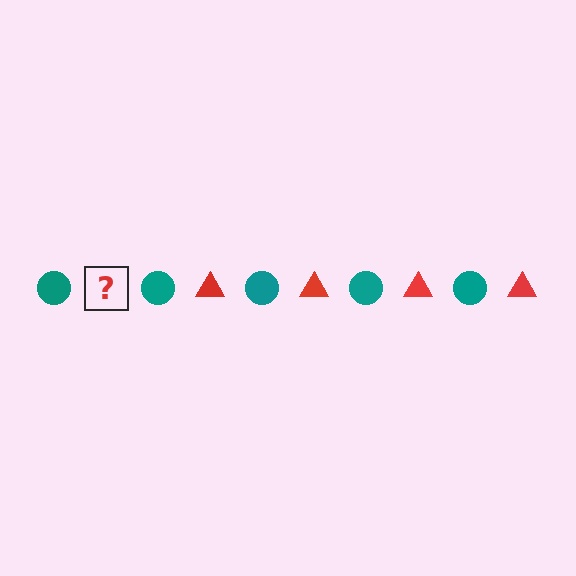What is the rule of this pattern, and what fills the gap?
The rule is that the pattern alternates between teal circle and red triangle. The gap should be filled with a red triangle.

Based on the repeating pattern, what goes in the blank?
The blank should be a red triangle.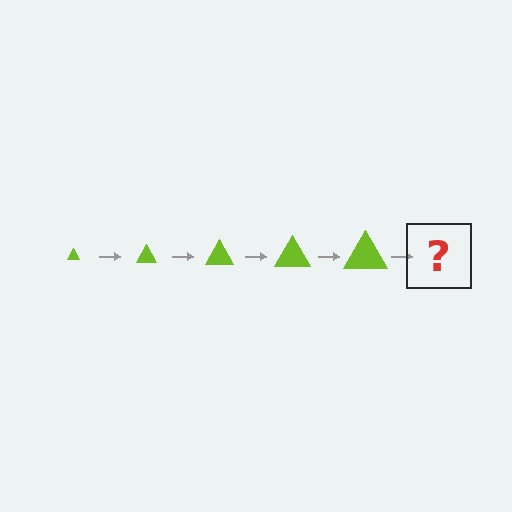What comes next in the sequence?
The next element should be a lime triangle, larger than the previous one.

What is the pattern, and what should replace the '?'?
The pattern is that the triangle gets progressively larger each step. The '?' should be a lime triangle, larger than the previous one.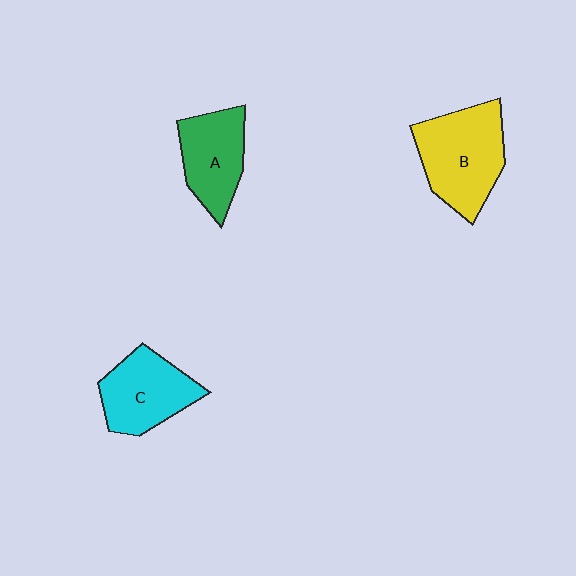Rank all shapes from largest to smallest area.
From largest to smallest: B (yellow), C (cyan), A (green).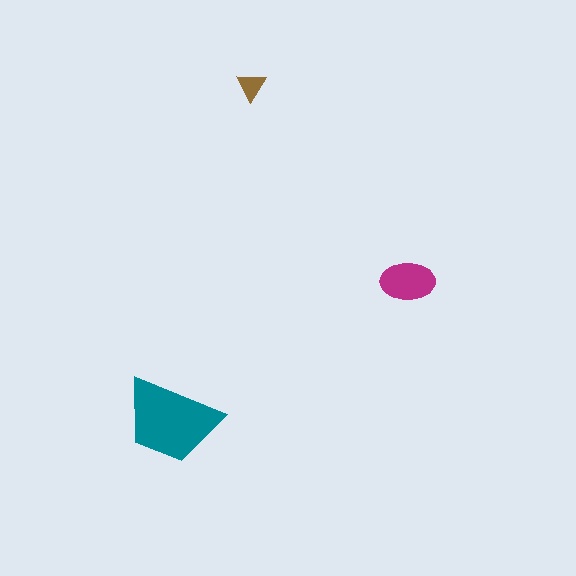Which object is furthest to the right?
The magenta ellipse is rightmost.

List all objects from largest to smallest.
The teal trapezoid, the magenta ellipse, the brown triangle.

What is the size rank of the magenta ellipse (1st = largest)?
2nd.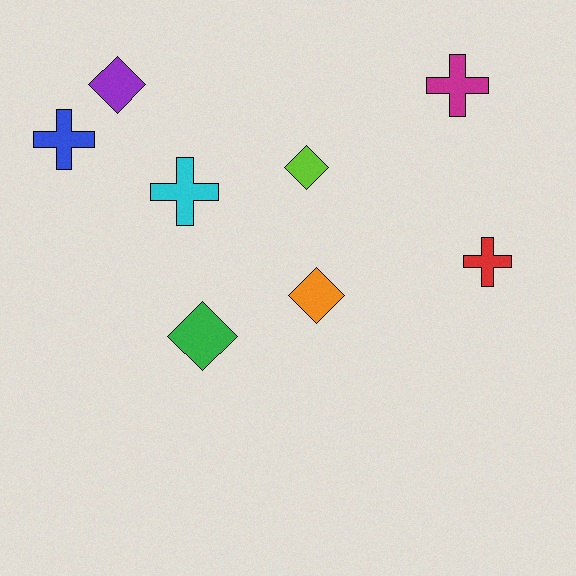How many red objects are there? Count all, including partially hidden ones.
There is 1 red object.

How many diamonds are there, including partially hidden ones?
There are 4 diamonds.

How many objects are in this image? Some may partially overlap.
There are 8 objects.